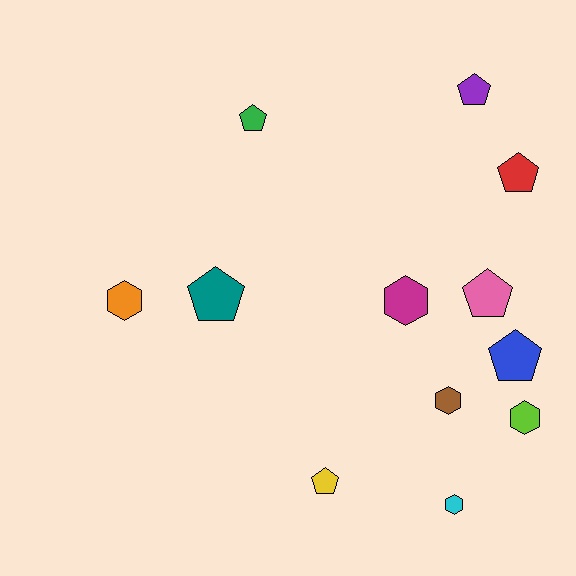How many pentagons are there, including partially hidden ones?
There are 7 pentagons.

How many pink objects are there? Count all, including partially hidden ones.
There is 1 pink object.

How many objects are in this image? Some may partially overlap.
There are 12 objects.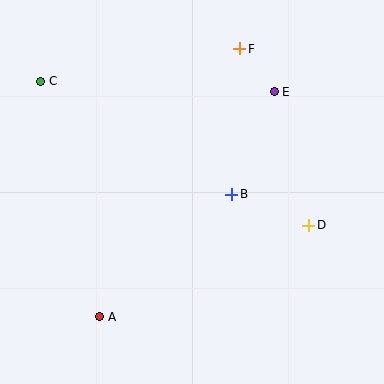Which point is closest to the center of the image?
Point B at (232, 194) is closest to the center.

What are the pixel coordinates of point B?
Point B is at (232, 194).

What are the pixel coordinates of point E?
Point E is at (274, 92).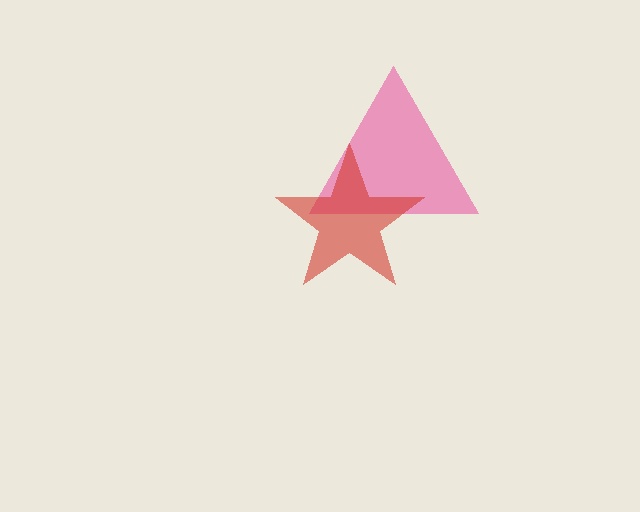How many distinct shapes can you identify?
There are 2 distinct shapes: a pink triangle, a red star.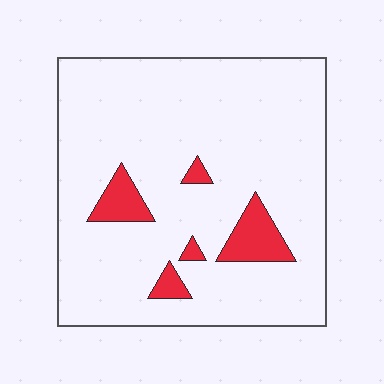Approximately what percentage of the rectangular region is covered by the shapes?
Approximately 10%.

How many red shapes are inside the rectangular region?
5.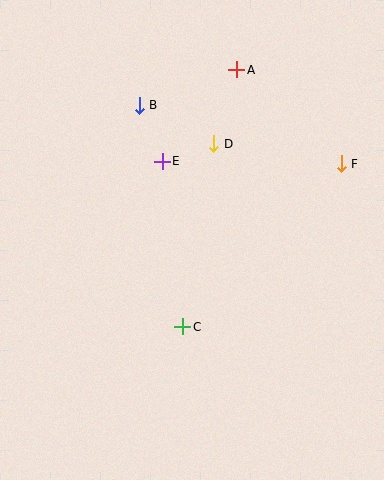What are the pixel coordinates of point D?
Point D is at (214, 144).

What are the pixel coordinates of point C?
Point C is at (183, 327).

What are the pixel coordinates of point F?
Point F is at (341, 164).